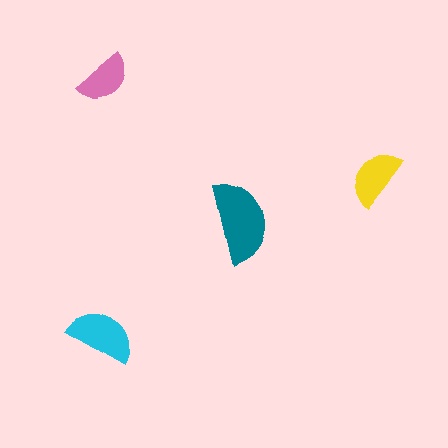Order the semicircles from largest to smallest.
the teal one, the cyan one, the yellow one, the pink one.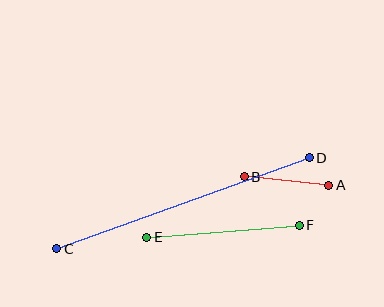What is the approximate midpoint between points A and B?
The midpoint is at approximately (286, 181) pixels.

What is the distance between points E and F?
The distance is approximately 153 pixels.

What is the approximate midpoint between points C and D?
The midpoint is at approximately (183, 203) pixels.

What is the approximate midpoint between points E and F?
The midpoint is at approximately (223, 231) pixels.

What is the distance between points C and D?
The distance is approximately 269 pixels.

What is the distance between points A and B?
The distance is approximately 85 pixels.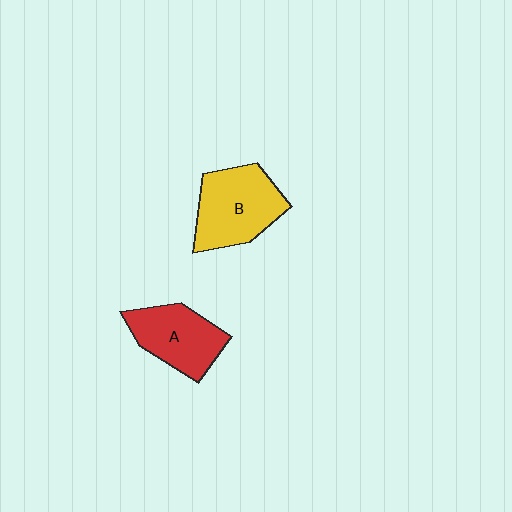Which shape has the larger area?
Shape B (yellow).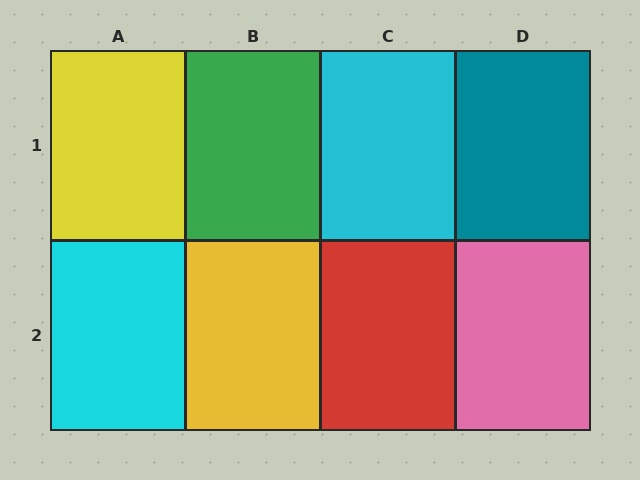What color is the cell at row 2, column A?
Cyan.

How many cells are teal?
1 cell is teal.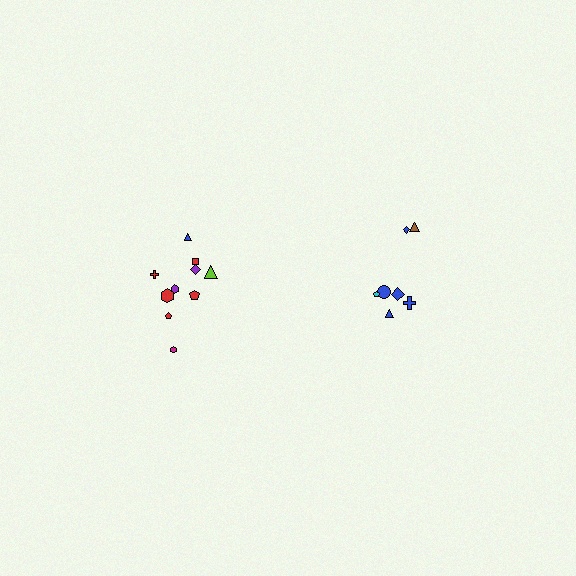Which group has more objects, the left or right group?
The left group.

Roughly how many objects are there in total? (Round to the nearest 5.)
Roughly 15 objects in total.